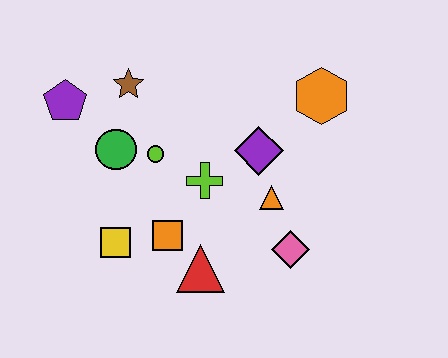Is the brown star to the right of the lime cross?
No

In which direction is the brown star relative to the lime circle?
The brown star is above the lime circle.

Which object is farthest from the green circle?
The orange hexagon is farthest from the green circle.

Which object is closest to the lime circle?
The green circle is closest to the lime circle.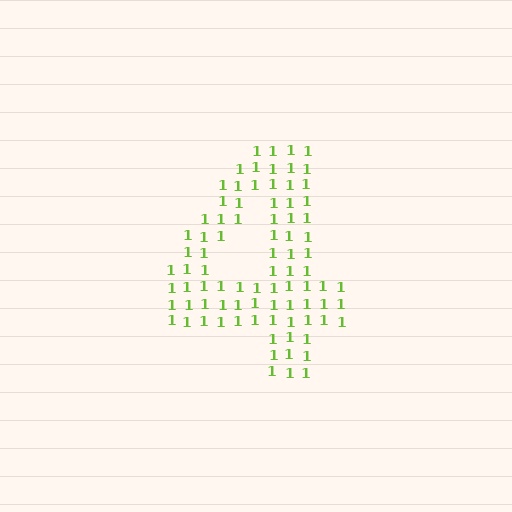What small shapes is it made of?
It is made of small digit 1's.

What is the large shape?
The large shape is the digit 4.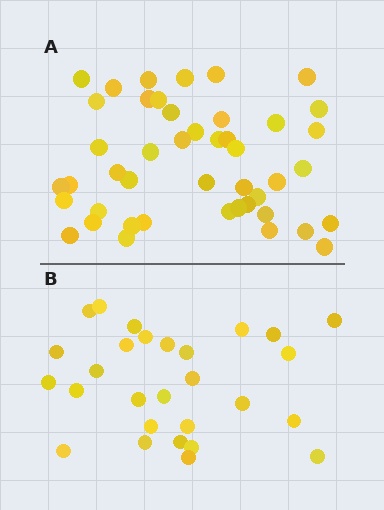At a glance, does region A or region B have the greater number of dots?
Region A (the top region) has more dots.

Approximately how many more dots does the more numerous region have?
Region A has approximately 15 more dots than region B.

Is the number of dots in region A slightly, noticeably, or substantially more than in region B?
Region A has substantially more. The ratio is roughly 1.6 to 1.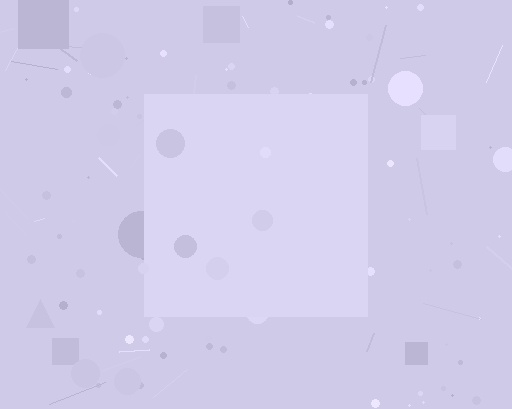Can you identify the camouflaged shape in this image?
The camouflaged shape is a square.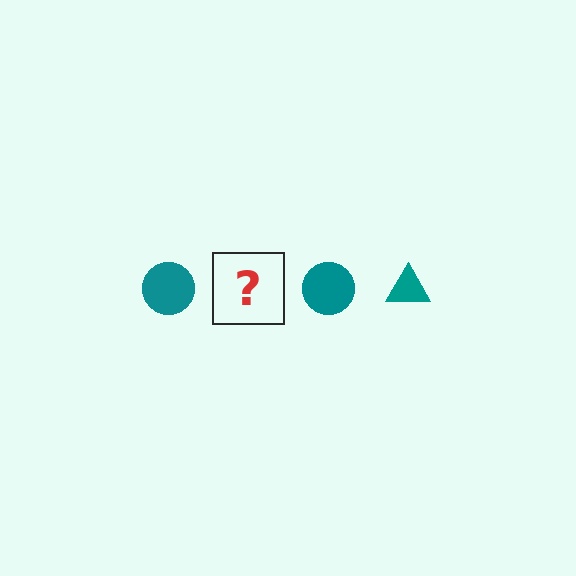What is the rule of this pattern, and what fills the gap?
The rule is that the pattern cycles through circle, triangle shapes in teal. The gap should be filled with a teal triangle.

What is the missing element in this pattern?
The missing element is a teal triangle.